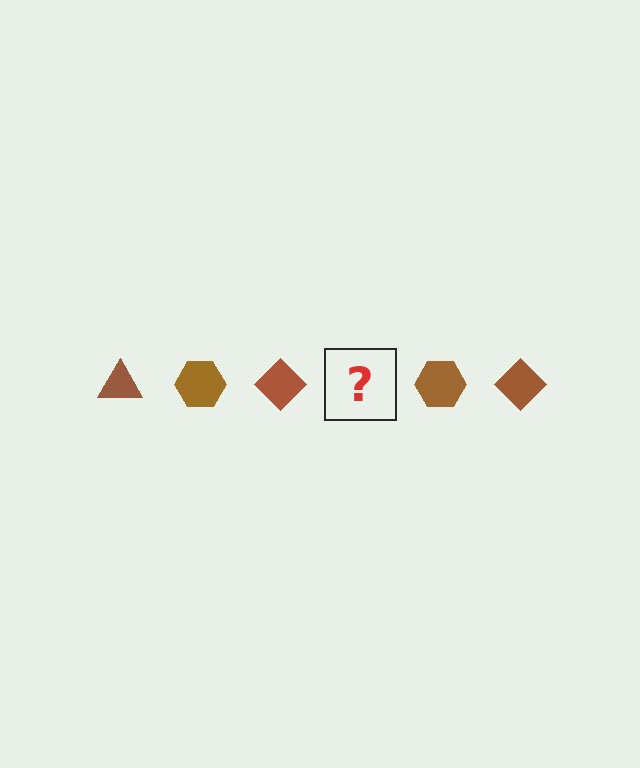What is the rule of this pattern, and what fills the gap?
The rule is that the pattern cycles through triangle, hexagon, diamond shapes in brown. The gap should be filled with a brown triangle.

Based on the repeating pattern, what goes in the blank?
The blank should be a brown triangle.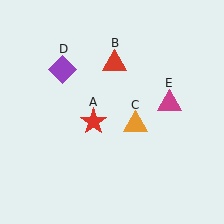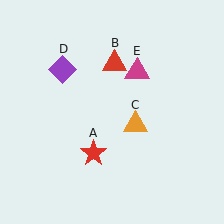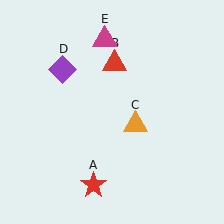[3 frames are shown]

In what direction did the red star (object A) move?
The red star (object A) moved down.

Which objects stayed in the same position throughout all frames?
Red triangle (object B) and orange triangle (object C) and purple diamond (object D) remained stationary.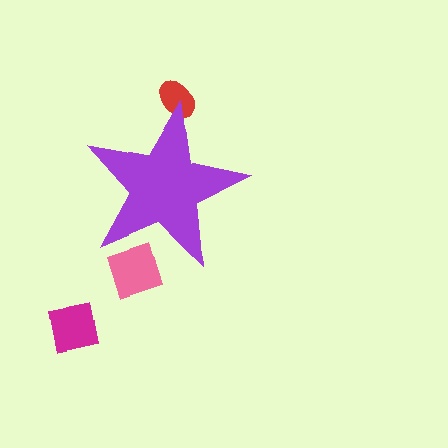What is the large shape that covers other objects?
A purple star.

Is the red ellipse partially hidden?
Yes, the red ellipse is partially hidden behind the purple star.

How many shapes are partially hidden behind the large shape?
2 shapes are partially hidden.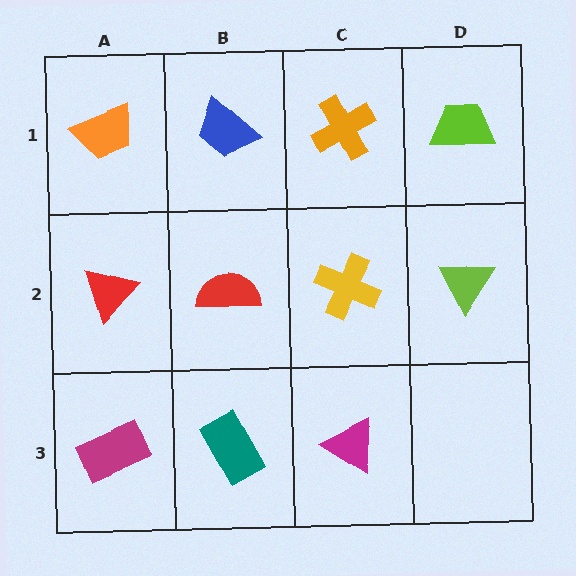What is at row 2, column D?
A lime triangle.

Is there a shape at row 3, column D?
No, that cell is empty.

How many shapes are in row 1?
4 shapes.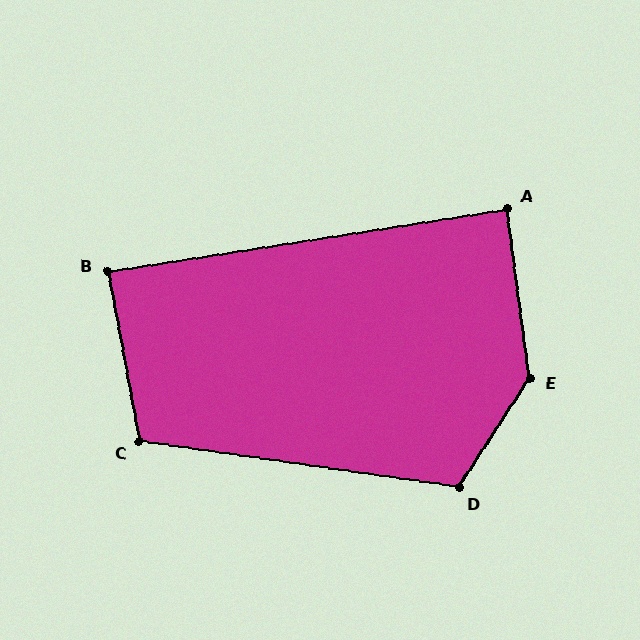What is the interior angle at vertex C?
Approximately 109 degrees (obtuse).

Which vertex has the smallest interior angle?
B, at approximately 88 degrees.